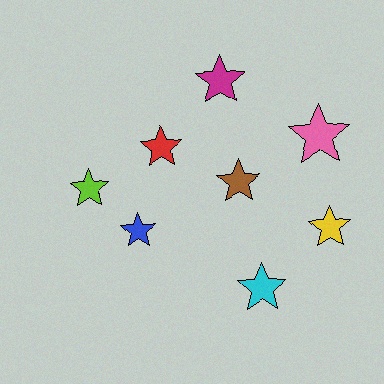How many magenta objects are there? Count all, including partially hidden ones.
There is 1 magenta object.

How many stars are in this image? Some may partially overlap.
There are 8 stars.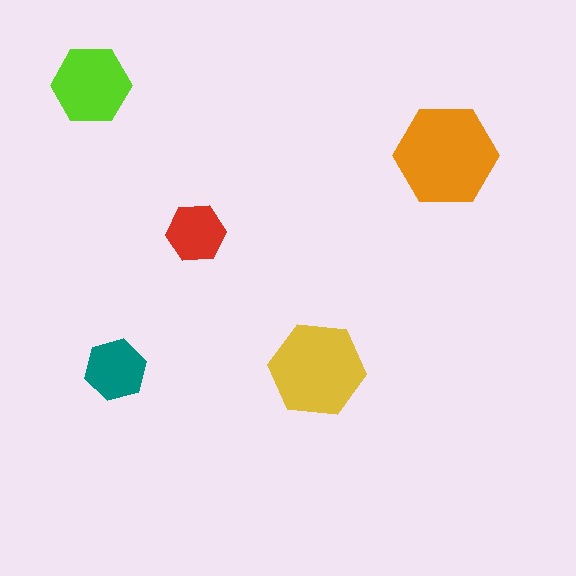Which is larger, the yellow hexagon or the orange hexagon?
The orange one.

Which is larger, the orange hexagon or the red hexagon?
The orange one.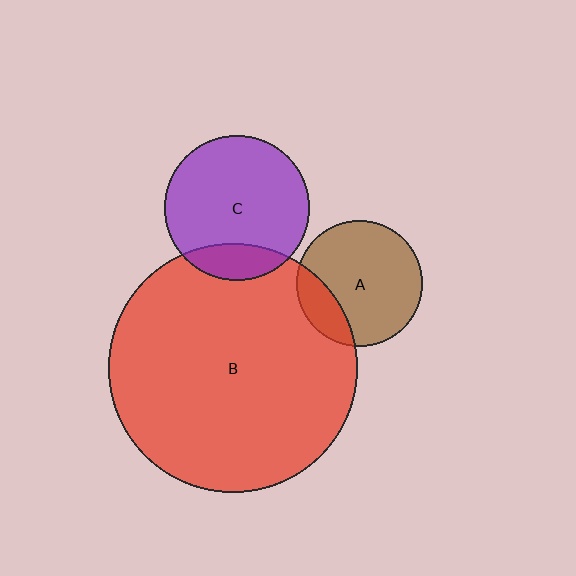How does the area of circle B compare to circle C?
Approximately 2.9 times.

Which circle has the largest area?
Circle B (red).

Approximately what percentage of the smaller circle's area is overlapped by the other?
Approximately 20%.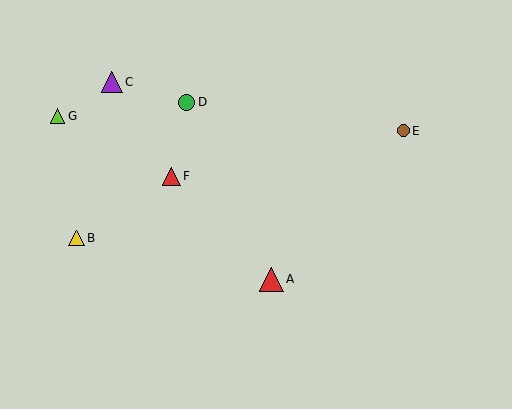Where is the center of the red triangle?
The center of the red triangle is at (171, 176).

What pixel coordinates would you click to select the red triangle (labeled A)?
Click at (271, 279) to select the red triangle A.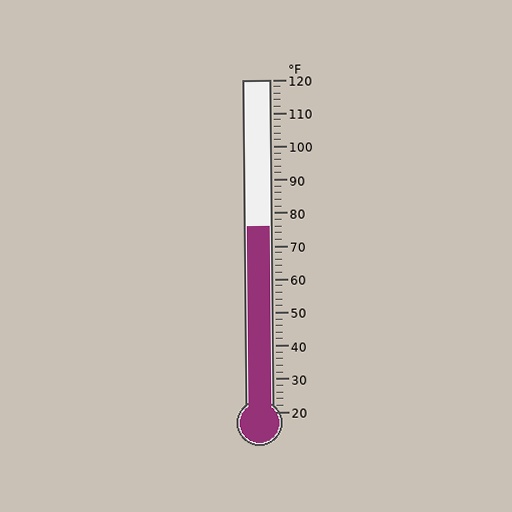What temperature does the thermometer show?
The thermometer shows approximately 76°F.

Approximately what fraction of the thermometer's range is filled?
The thermometer is filled to approximately 55% of its range.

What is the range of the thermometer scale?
The thermometer scale ranges from 20°F to 120°F.